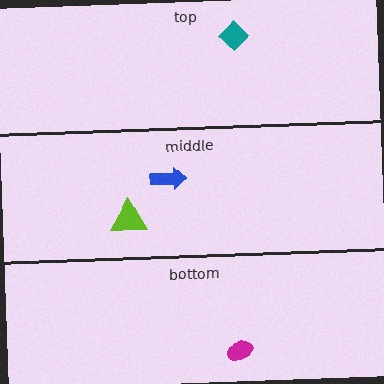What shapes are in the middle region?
The lime triangle, the blue arrow.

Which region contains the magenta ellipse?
The bottom region.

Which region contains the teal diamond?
The top region.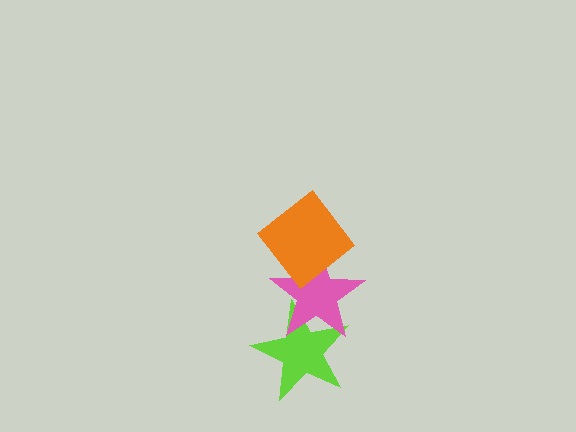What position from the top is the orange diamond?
The orange diamond is 1st from the top.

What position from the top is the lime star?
The lime star is 3rd from the top.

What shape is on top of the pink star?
The orange diamond is on top of the pink star.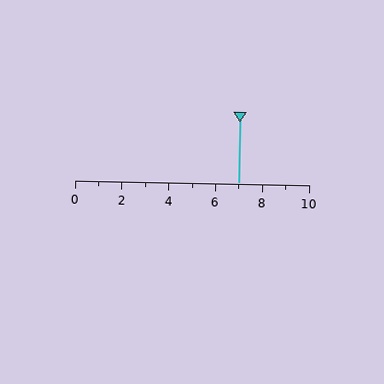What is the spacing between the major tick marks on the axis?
The major ticks are spaced 2 apart.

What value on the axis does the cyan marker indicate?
The marker indicates approximately 7.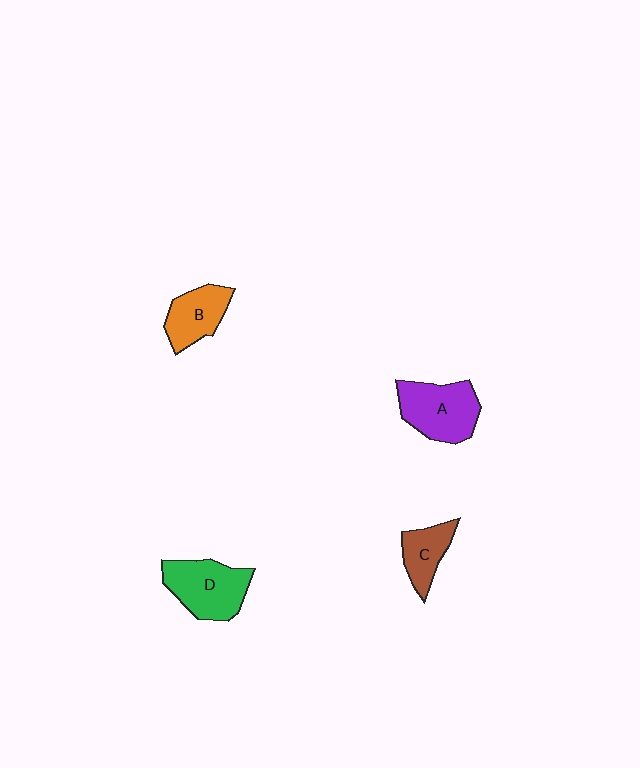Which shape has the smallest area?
Shape C (brown).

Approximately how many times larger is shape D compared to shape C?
Approximately 1.7 times.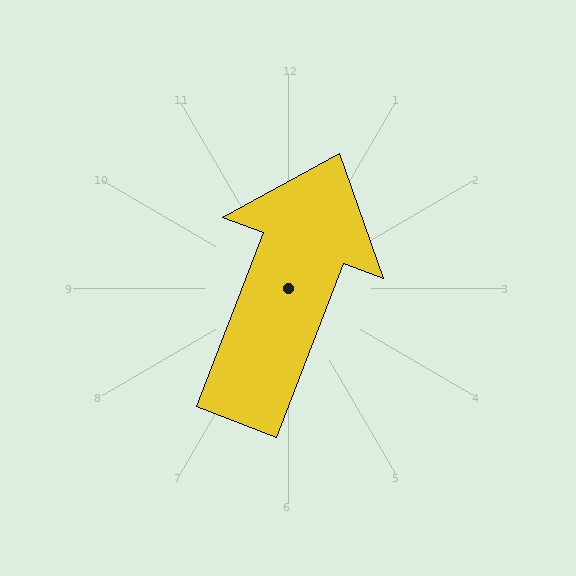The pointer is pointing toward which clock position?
Roughly 1 o'clock.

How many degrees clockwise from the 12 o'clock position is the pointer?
Approximately 21 degrees.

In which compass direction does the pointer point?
North.